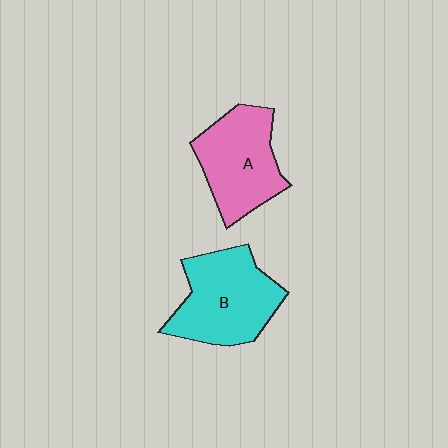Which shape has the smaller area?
Shape A (pink).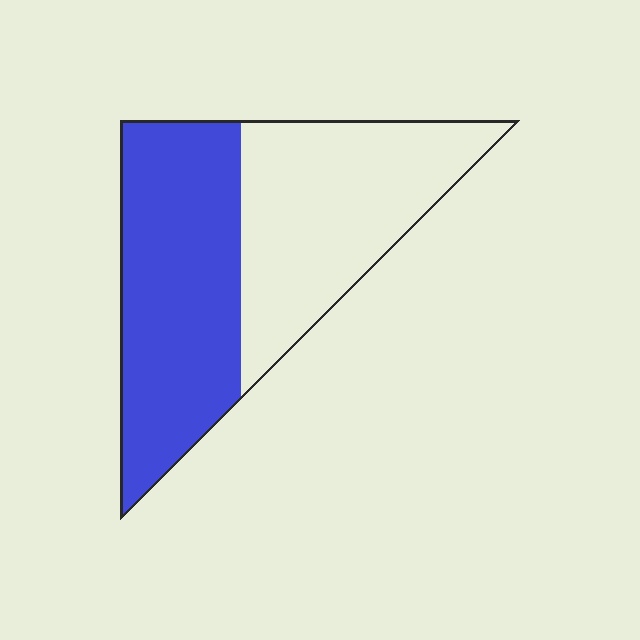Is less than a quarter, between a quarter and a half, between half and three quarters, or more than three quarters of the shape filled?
Between half and three quarters.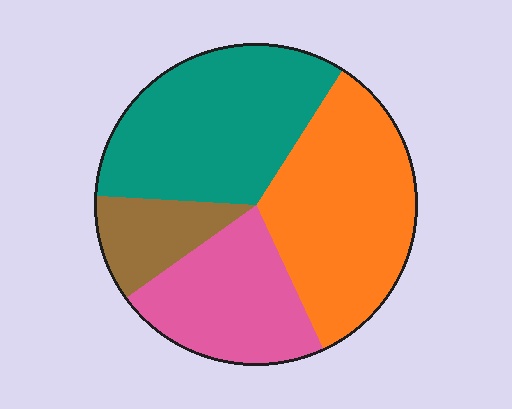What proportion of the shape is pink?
Pink covers 22% of the shape.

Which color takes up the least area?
Brown, at roughly 10%.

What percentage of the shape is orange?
Orange takes up about one third (1/3) of the shape.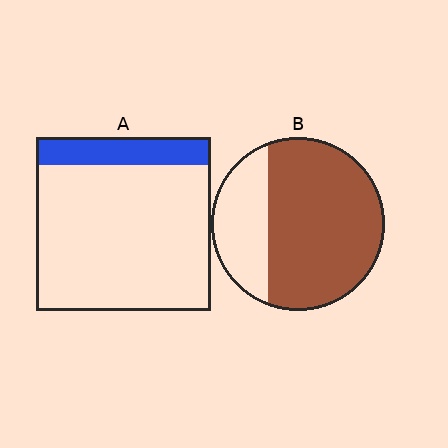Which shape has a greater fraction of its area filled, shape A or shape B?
Shape B.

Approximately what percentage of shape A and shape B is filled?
A is approximately 15% and B is approximately 70%.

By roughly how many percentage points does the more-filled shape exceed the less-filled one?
By roughly 55 percentage points (B over A).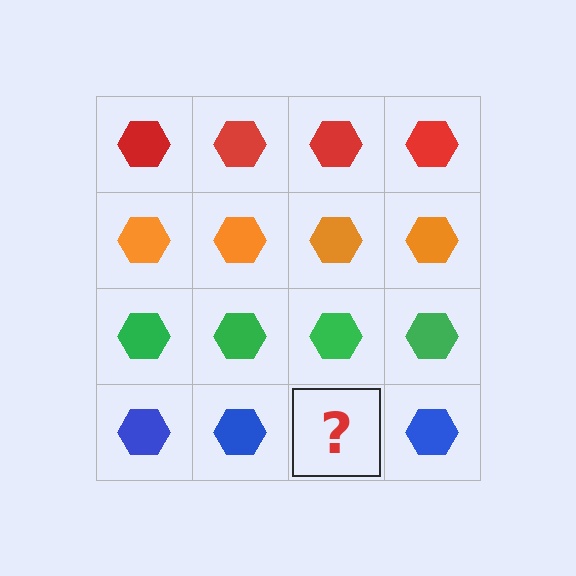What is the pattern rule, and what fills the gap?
The rule is that each row has a consistent color. The gap should be filled with a blue hexagon.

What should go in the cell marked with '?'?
The missing cell should contain a blue hexagon.